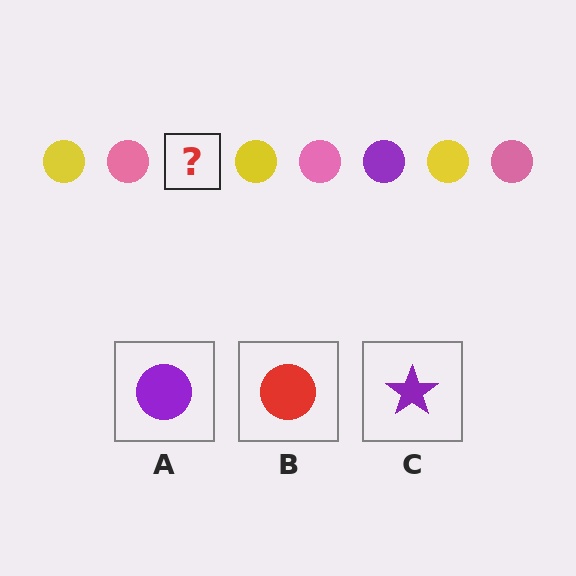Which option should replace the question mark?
Option A.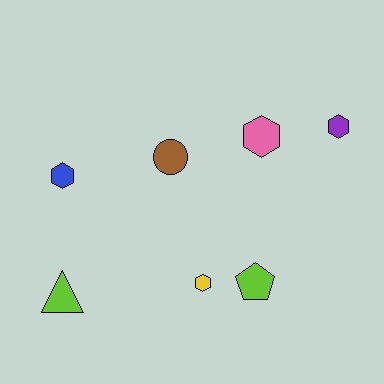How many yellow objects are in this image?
There is 1 yellow object.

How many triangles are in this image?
There is 1 triangle.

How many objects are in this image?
There are 7 objects.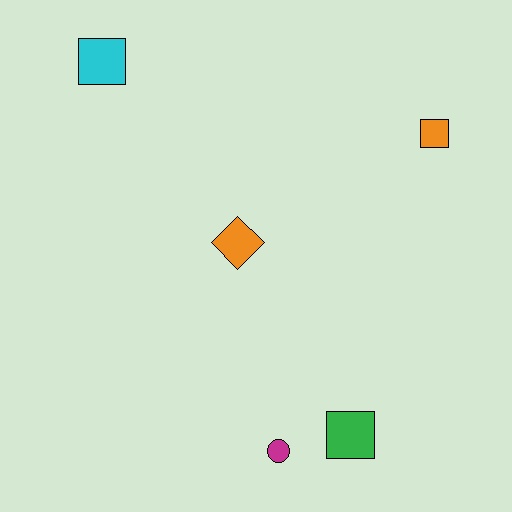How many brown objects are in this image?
There are no brown objects.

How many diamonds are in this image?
There is 1 diamond.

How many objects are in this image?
There are 5 objects.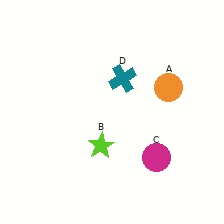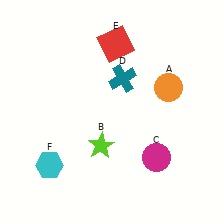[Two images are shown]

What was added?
A red square (E), a cyan hexagon (F) were added in Image 2.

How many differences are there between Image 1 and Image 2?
There are 2 differences between the two images.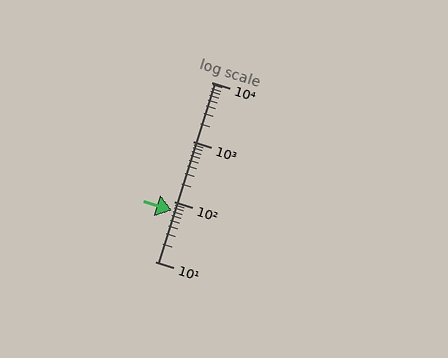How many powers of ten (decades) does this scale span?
The scale spans 3 decades, from 10 to 10000.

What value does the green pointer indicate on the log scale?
The pointer indicates approximately 72.